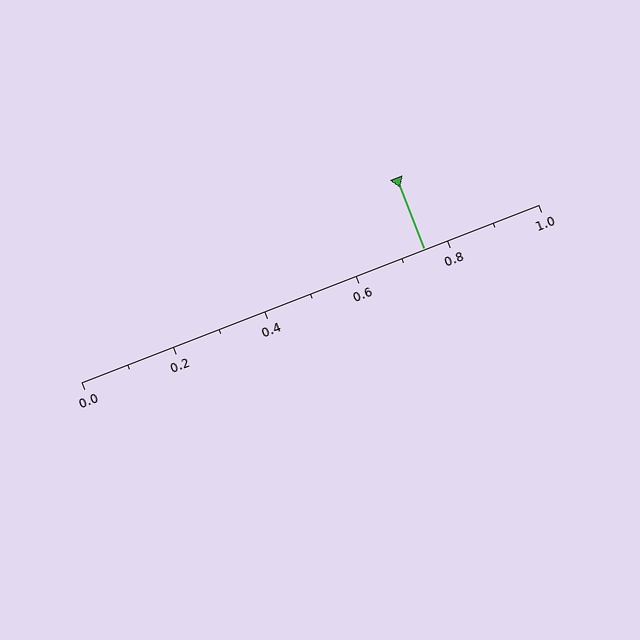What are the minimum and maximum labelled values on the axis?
The axis runs from 0.0 to 1.0.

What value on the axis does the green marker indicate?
The marker indicates approximately 0.75.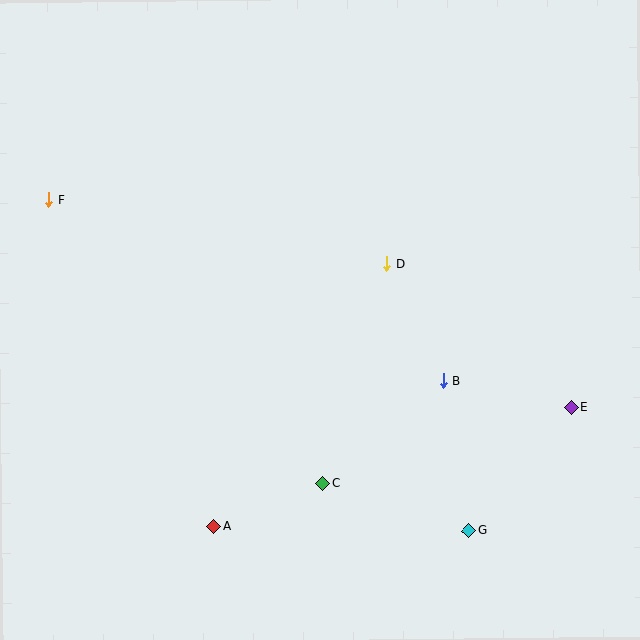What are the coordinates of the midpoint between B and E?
The midpoint between B and E is at (507, 394).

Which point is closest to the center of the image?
Point D at (387, 264) is closest to the center.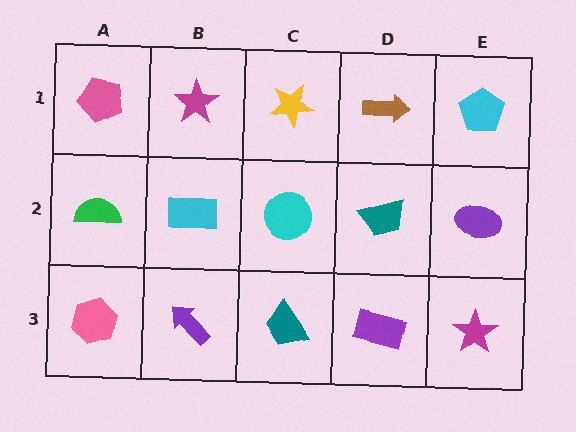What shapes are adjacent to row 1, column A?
A green semicircle (row 2, column A), a magenta star (row 1, column B).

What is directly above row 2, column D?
A brown arrow.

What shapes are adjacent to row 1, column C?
A cyan circle (row 2, column C), a magenta star (row 1, column B), a brown arrow (row 1, column D).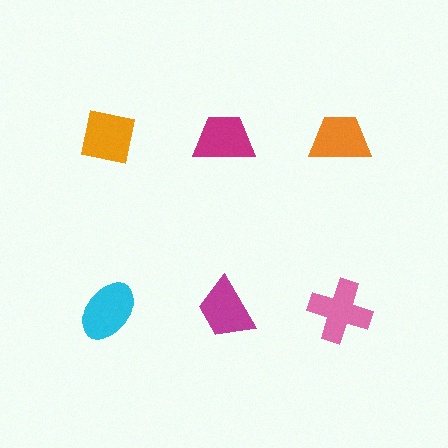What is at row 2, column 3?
A pink cross.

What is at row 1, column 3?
An orange trapezoid.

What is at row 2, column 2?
A magenta trapezoid.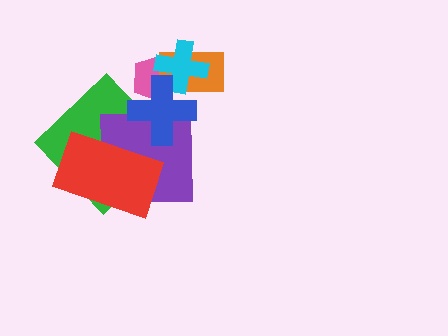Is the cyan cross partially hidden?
Yes, it is partially covered by another shape.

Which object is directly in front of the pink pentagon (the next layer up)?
The orange rectangle is directly in front of the pink pentagon.